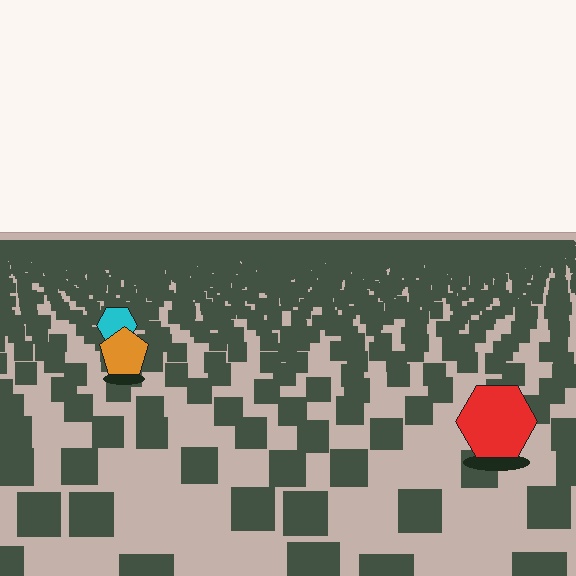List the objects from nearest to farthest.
From nearest to farthest: the red hexagon, the orange pentagon, the cyan hexagon.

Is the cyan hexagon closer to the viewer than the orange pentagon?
No. The orange pentagon is closer — you can tell from the texture gradient: the ground texture is coarser near it.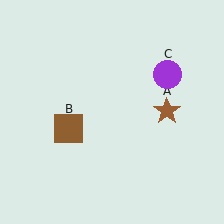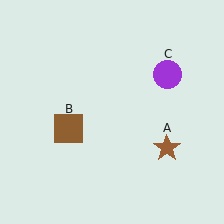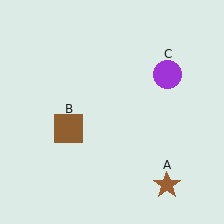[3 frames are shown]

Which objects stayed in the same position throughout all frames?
Brown square (object B) and purple circle (object C) remained stationary.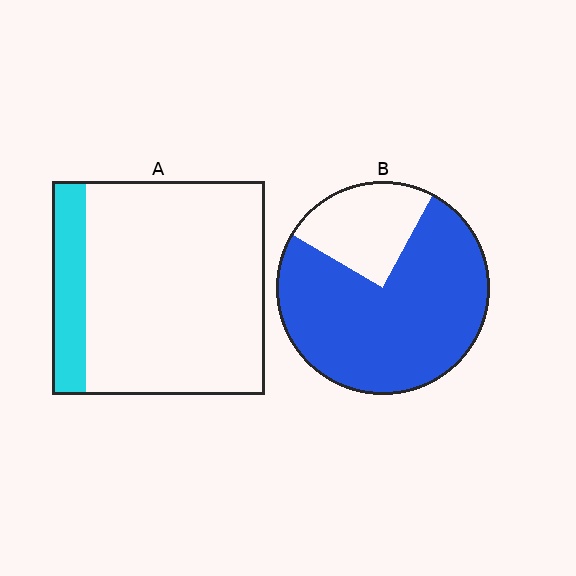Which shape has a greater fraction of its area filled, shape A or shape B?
Shape B.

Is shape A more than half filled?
No.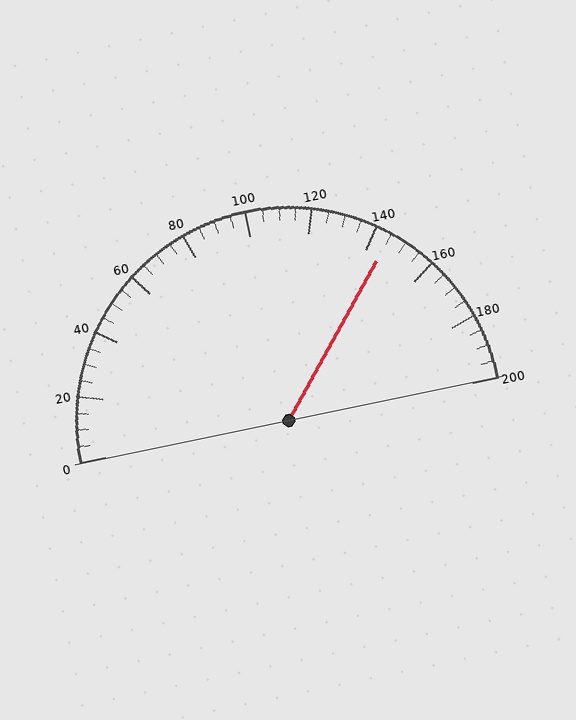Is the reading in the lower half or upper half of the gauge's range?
The reading is in the upper half of the range (0 to 200).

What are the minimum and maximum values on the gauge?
The gauge ranges from 0 to 200.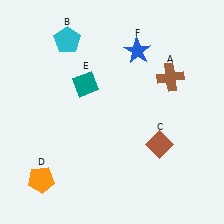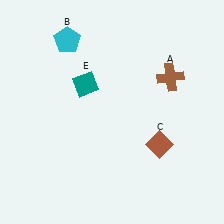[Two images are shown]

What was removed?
The blue star (F), the orange pentagon (D) were removed in Image 2.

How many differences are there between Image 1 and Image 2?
There are 2 differences between the two images.